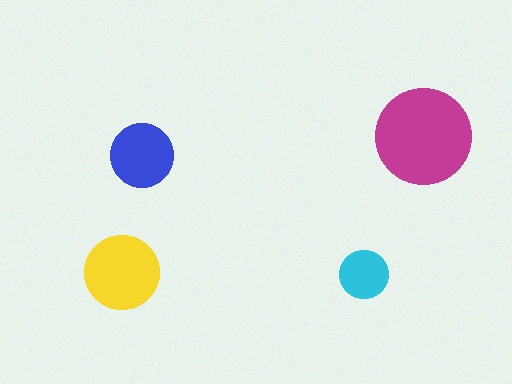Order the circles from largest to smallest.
the magenta one, the yellow one, the blue one, the cyan one.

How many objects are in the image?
There are 4 objects in the image.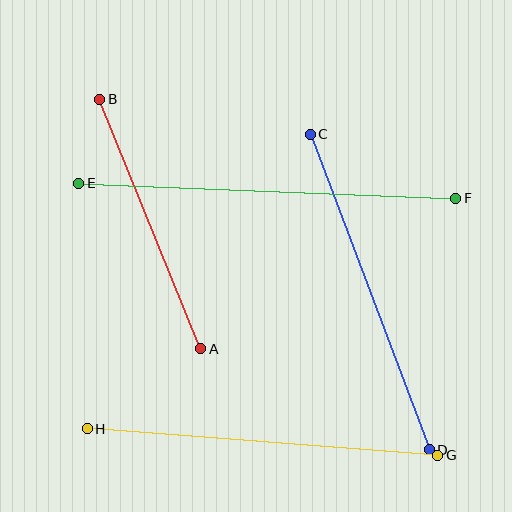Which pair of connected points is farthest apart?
Points E and F are farthest apart.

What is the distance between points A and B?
The distance is approximately 269 pixels.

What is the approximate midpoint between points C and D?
The midpoint is at approximately (370, 292) pixels.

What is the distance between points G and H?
The distance is approximately 351 pixels.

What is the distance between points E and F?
The distance is approximately 377 pixels.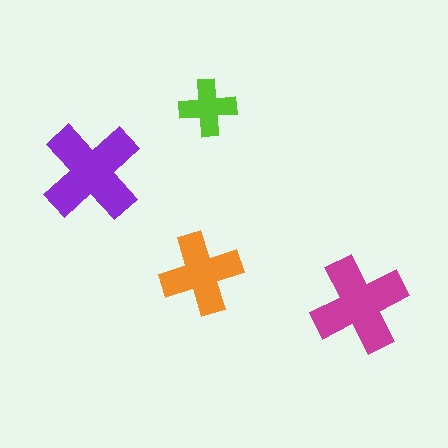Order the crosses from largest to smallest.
the purple one, the magenta one, the orange one, the lime one.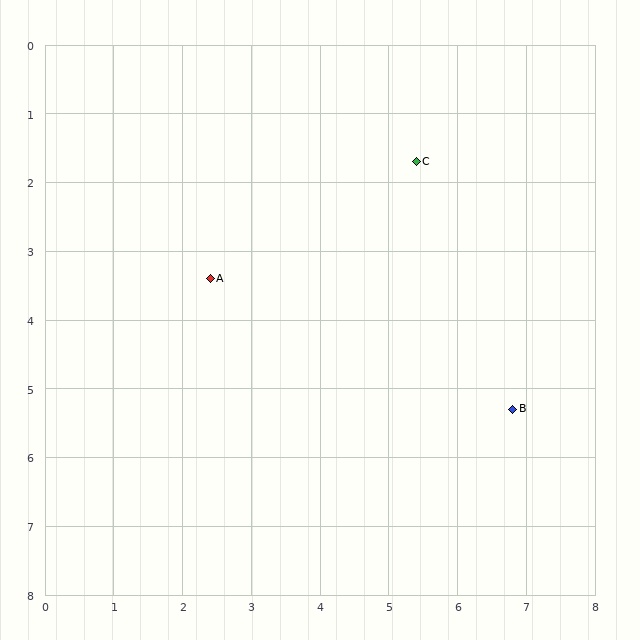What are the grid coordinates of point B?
Point B is at approximately (6.8, 5.3).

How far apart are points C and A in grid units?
Points C and A are about 3.4 grid units apart.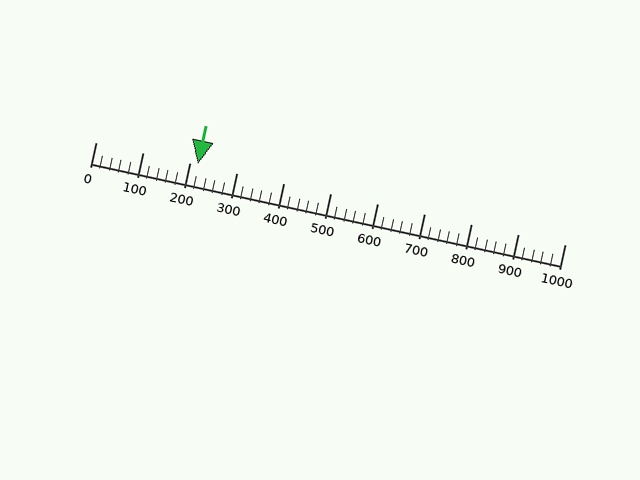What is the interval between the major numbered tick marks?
The major tick marks are spaced 100 units apart.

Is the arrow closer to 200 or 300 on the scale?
The arrow is closer to 200.